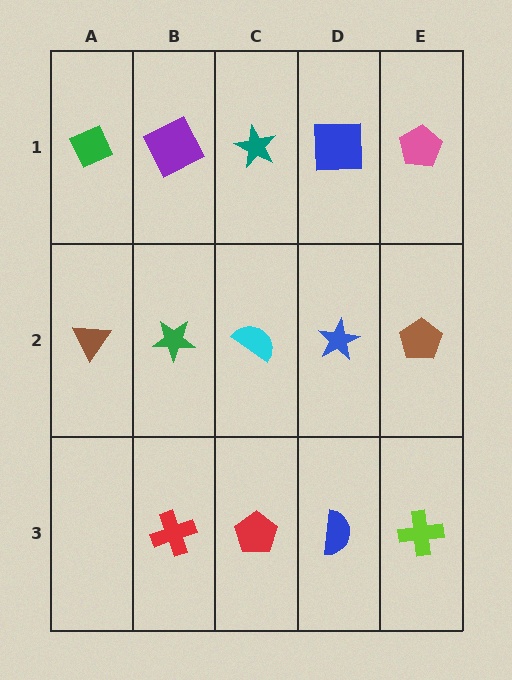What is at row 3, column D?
A blue semicircle.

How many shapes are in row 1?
5 shapes.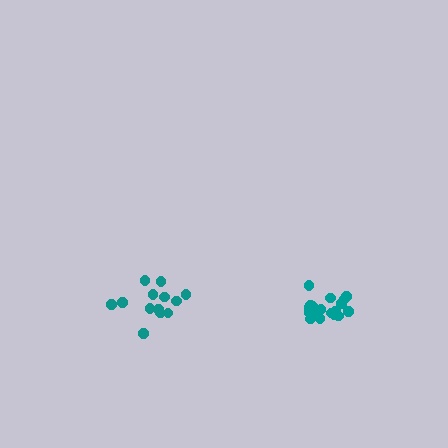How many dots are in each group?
Group 1: 18 dots, Group 2: 13 dots (31 total).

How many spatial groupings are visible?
There are 2 spatial groupings.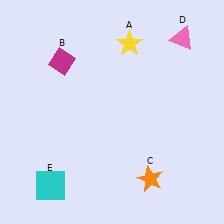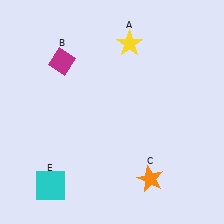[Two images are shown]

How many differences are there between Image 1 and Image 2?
There is 1 difference between the two images.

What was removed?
The pink triangle (D) was removed in Image 2.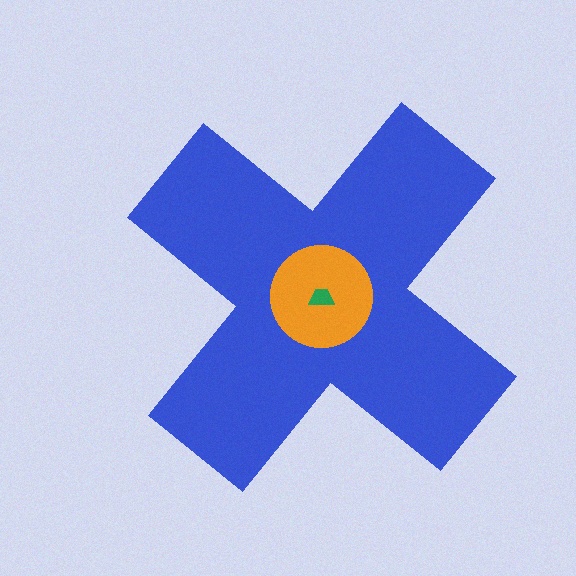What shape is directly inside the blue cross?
The orange circle.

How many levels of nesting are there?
3.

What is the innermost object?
The green trapezoid.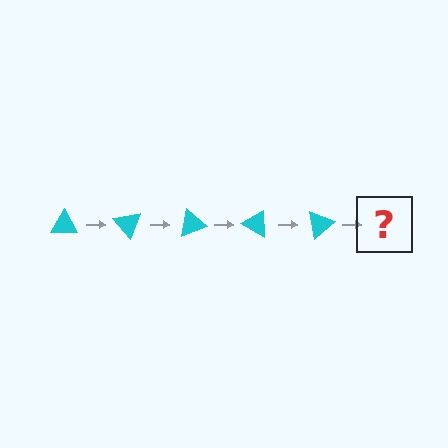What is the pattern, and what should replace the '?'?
The pattern is that the triangle rotates 50 degrees each step. The '?' should be a cyan triangle rotated 250 degrees.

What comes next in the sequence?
The next element should be a cyan triangle rotated 250 degrees.